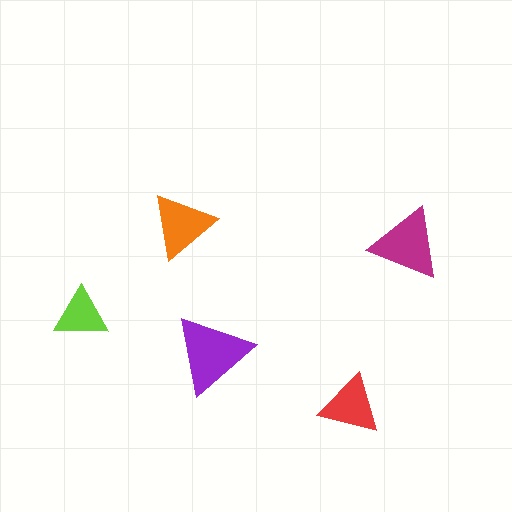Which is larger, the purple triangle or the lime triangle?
The purple one.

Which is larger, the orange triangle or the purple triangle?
The purple one.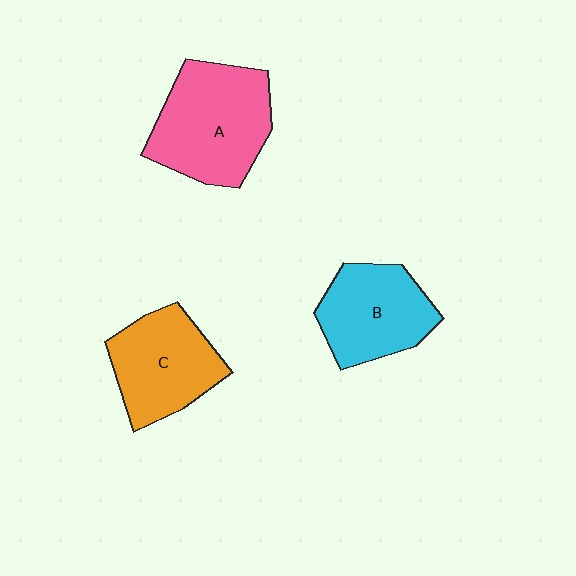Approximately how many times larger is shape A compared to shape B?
Approximately 1.3 times.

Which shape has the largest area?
Shape A (pink).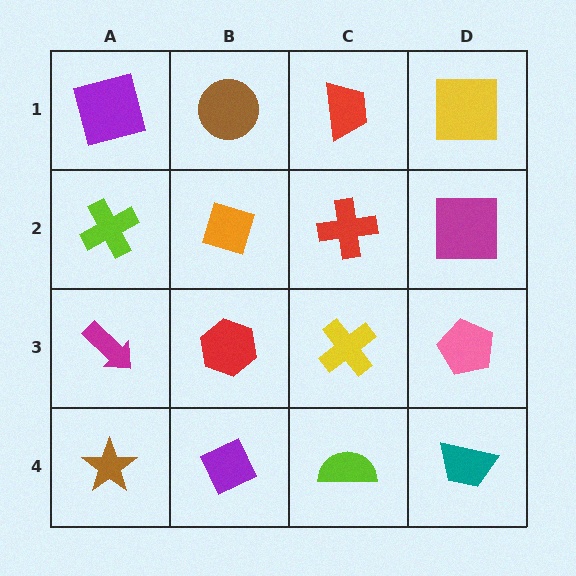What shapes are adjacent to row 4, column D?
A pink pentagon (row 3, column D), a lime semicircle (row 4, column C).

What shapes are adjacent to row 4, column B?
A red hexagon (row 3, column B), a brown star (row 4, column A), a lime semicircle (row 4, column C).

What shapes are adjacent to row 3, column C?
A red cross (row 2, column C), a lime semicircle (row 4, column C), a red hexagon (row 3, column B), a pink pentagon (row 3, column D).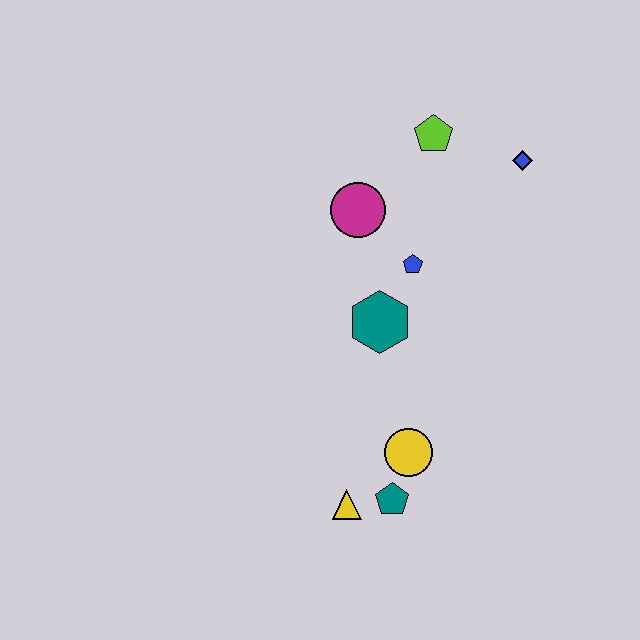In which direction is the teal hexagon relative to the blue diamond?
The teal hexagon is below the blue diamond.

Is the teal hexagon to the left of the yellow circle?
Yes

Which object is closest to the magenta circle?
The blue pentagon is closest to the magenta circle.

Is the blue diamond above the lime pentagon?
No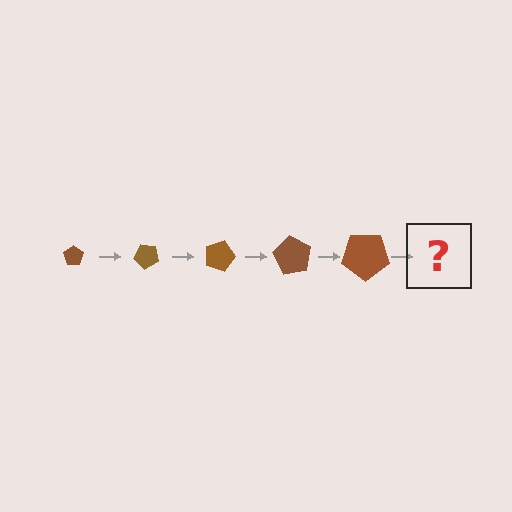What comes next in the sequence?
The next element should be a pentagon, larger than the previous one and rotated 225 degrees from the start.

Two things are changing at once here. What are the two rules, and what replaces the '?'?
The two rules are that the pentagon grows larger each step and it rotates 45 degrees each step. The '?' should be a pentagon, larger than the previous one and rotated 225 degrees from the start.